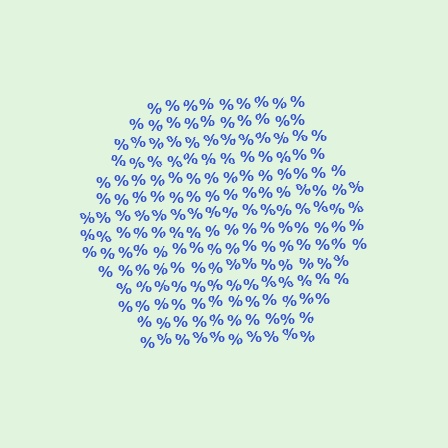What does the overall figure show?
The overall figure shows a hexagon.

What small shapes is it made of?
It is made of small percent signs.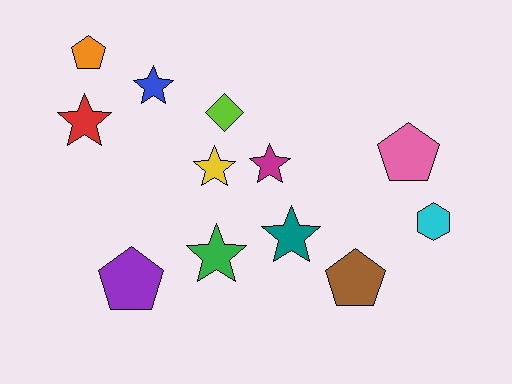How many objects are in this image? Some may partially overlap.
There are 12 objects.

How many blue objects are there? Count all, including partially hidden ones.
There is 1 blue object.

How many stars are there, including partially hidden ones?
There are 6 stars.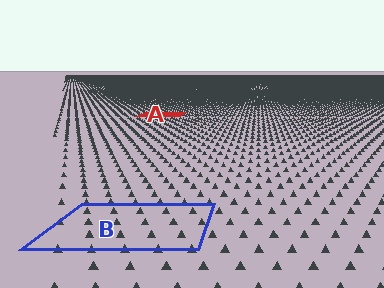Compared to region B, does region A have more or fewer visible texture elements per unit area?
Region A has more texture elements per unit area — they are packed more densely because it is farther away.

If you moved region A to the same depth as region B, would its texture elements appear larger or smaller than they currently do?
They would appear larger. At a closer depth, the same texture elements are projected at a bigger on-screen size.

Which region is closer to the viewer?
Region B is closer. The texture elements there are larger and more spread out.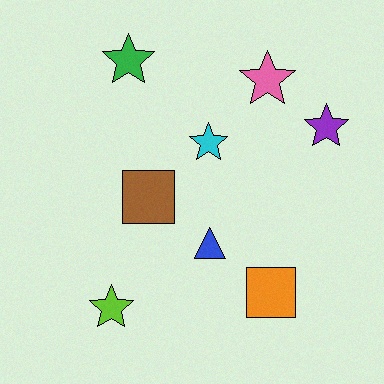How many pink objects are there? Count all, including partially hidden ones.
There is 1 pink object.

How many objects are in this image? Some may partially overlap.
There are 8 objects.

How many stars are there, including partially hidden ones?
There are 5 stars.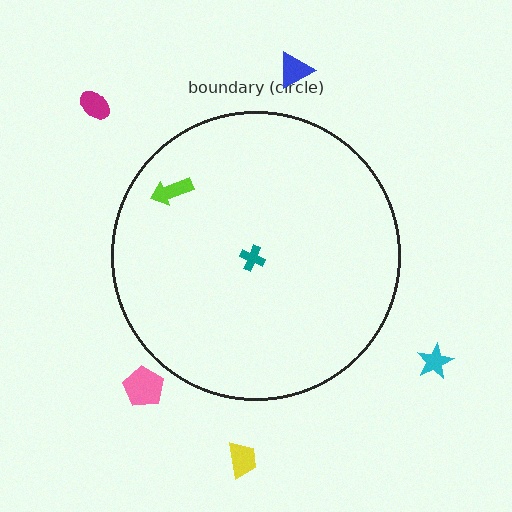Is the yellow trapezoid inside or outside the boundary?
Outside.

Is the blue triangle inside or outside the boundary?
Outside.